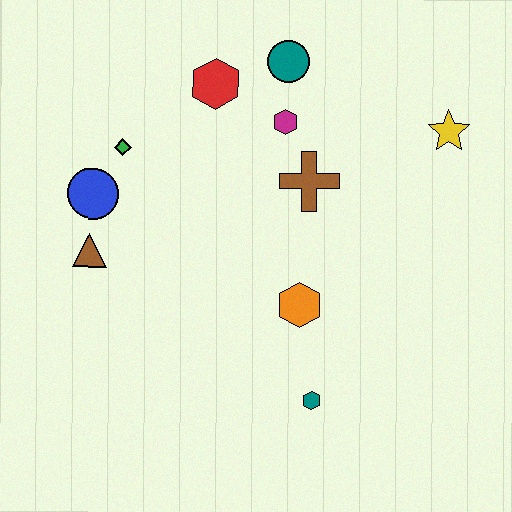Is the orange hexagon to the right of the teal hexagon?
No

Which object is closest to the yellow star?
The brown cross is closest to the yellow star.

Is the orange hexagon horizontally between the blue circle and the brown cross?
Yes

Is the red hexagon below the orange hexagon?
No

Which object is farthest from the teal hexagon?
The teal circle is farthest from the teal hexagon.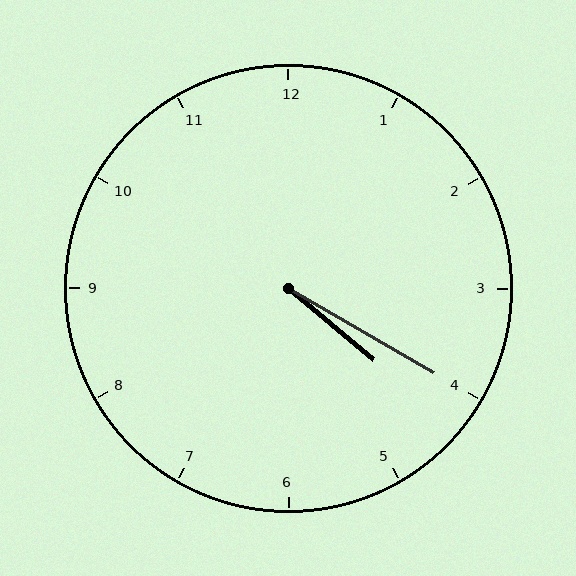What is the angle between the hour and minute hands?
Approximately 10 degrees.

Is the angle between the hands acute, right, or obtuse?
It is acute.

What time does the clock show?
4:20.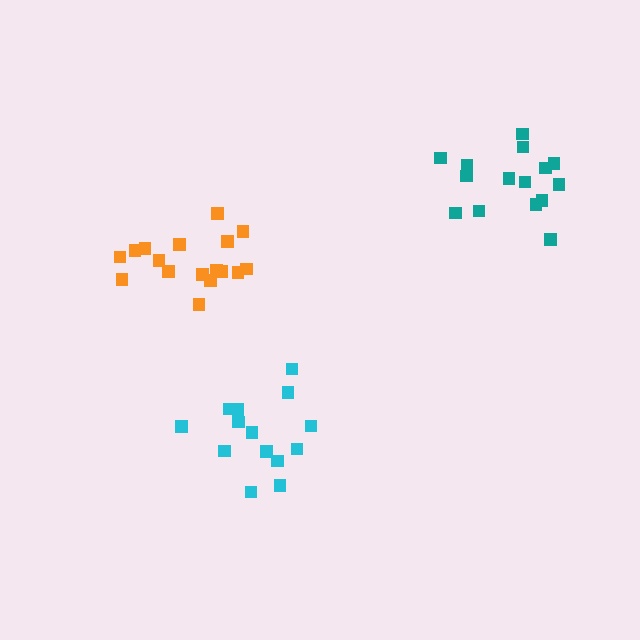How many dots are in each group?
Group 1: 15 dots, Group 2: 17 dots, Group 3: 14 dots (46 total).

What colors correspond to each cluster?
The clusters are colored: teal, orange, cyan.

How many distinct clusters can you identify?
There are 3 distinct clusters.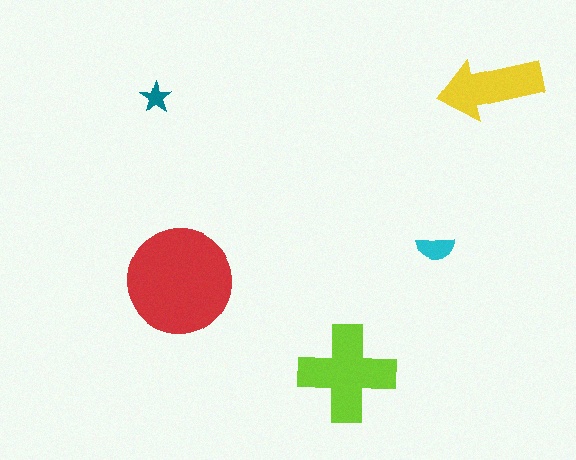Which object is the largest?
The red circle.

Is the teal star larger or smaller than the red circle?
Smaller.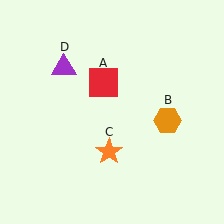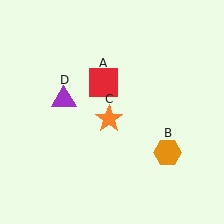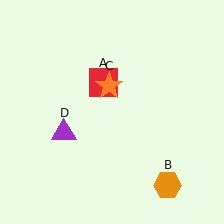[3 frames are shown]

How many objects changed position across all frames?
3 objects changed position: orange hexagon (object B), orange star (object C), purple triangle (object D).